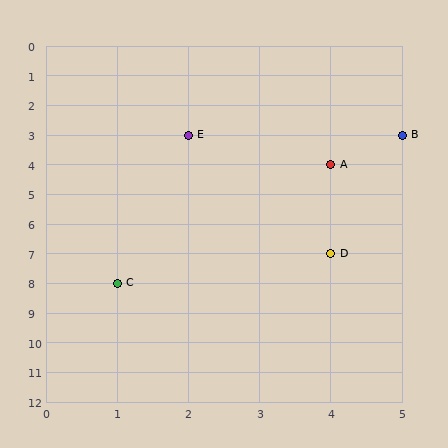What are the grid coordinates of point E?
Point E is at grid coordinates (2, 3).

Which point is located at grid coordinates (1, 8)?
Point C is at (1, 8).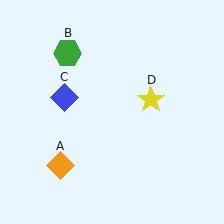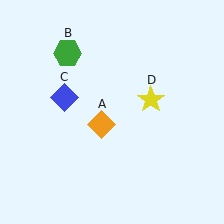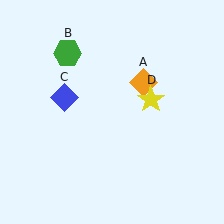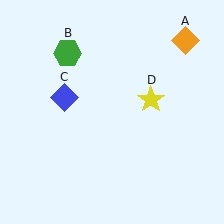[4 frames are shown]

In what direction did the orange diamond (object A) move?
The orange diamond (object A) moved up and to the right.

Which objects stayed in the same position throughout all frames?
Green hexagon (object B) and blue diamond (object C) and yellow star (object D) remained stationary.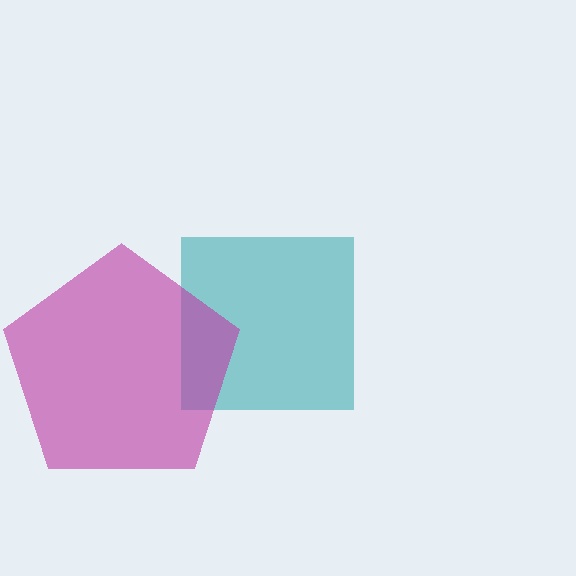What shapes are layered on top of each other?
The layered shapes are: a teal square, a magenta pentagon.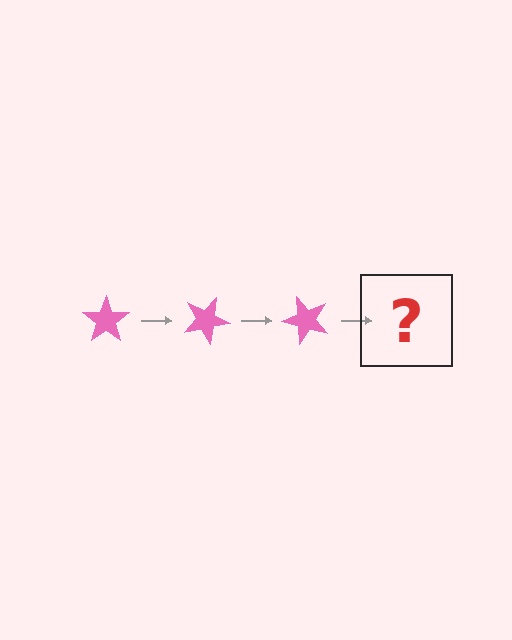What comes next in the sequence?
The next element should be a pink star rotated 75 degrees.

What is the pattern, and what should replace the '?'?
The pattern is that the star rotates 25 degrees each step. The '?' should be a pink star rotated 75 degrees.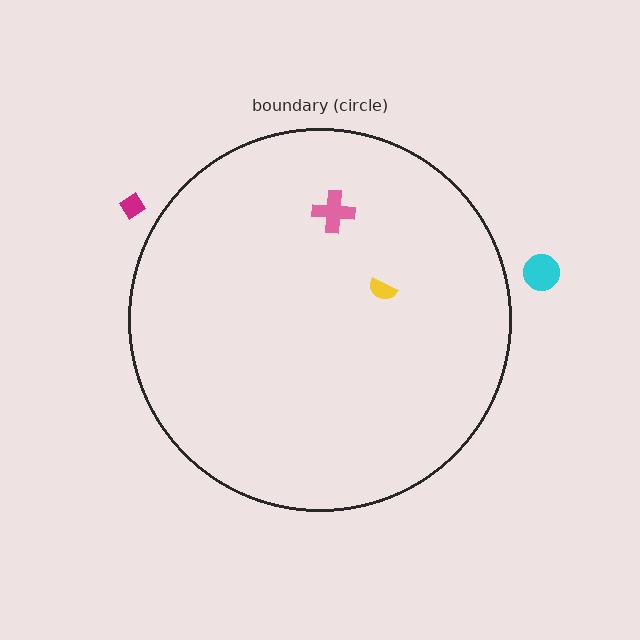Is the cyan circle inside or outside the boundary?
Outside.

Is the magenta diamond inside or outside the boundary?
Outside.